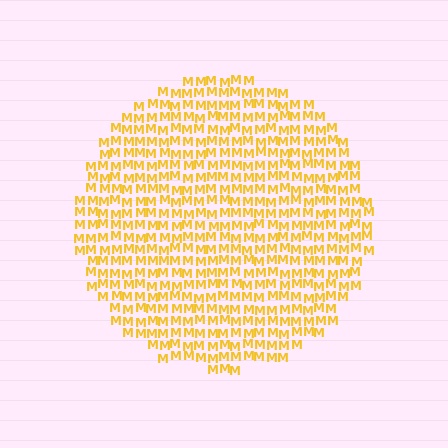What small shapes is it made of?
It is made of small letter M's.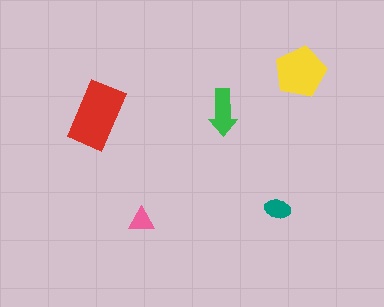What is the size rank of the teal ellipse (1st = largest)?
4th.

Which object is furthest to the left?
The red rectangle is leftmost.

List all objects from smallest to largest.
The pink triangle, the teal ellipse, the green arrow, the yellow pentagon, the red rectangle.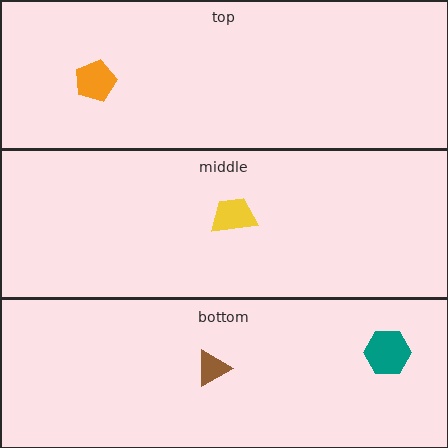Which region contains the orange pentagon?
The top region.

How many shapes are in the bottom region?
2.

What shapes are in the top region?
The orange pentagon.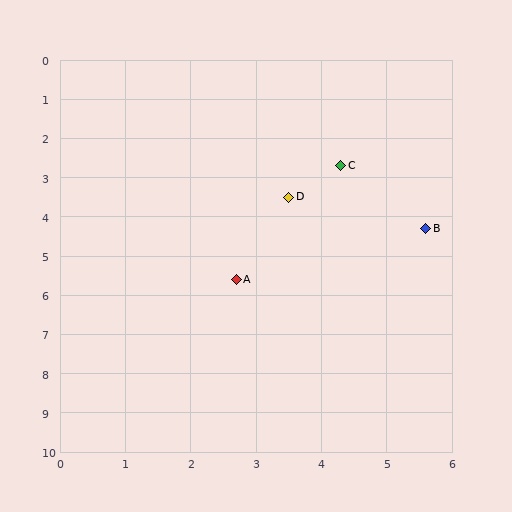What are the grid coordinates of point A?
Point A is at approximately (2.7, 5.6).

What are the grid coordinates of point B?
Point B is at approximately (5.6, 4.3).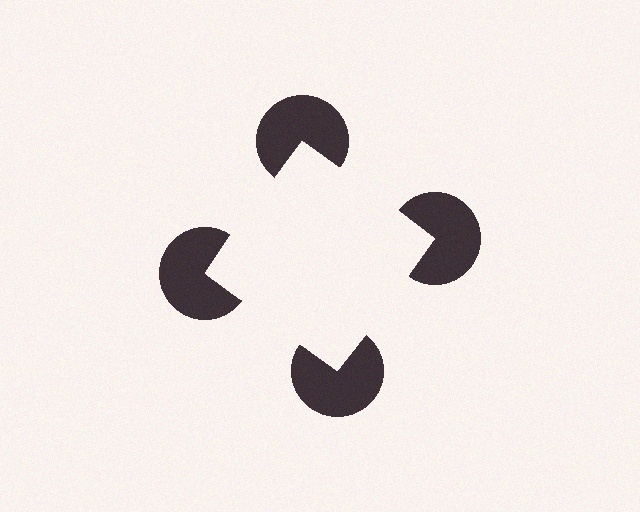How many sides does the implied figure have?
4 sides.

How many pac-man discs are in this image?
There are 4 — one at each vertex of the illusory square.